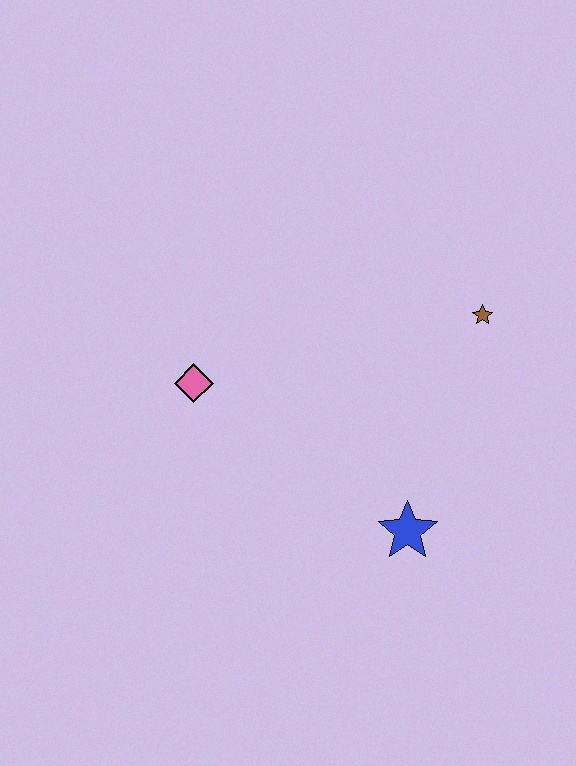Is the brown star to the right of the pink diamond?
Yes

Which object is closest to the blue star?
The brown star is closest to the blue star.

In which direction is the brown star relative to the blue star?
The brown star is above the blue star.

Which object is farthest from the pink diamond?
The brown star is farthest from the pink diamond.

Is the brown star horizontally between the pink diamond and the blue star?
No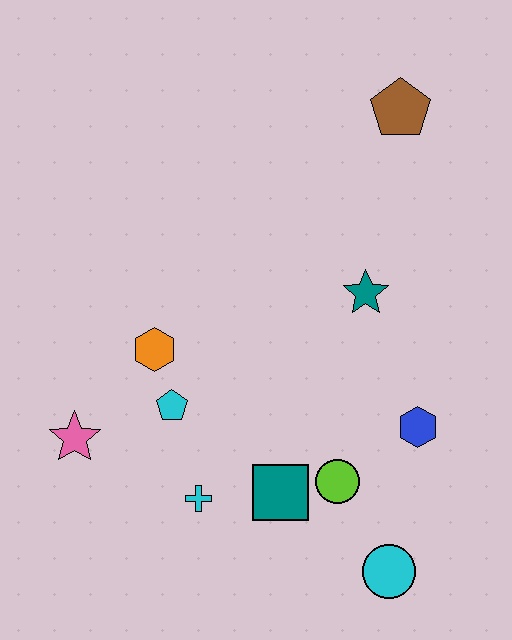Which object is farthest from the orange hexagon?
The brown pentagon is farthest from the orange hexagon.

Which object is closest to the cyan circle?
The lime circle is closest to the cyan circle.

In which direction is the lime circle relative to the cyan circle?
The lime circle is above the cyan circle.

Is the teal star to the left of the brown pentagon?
Yes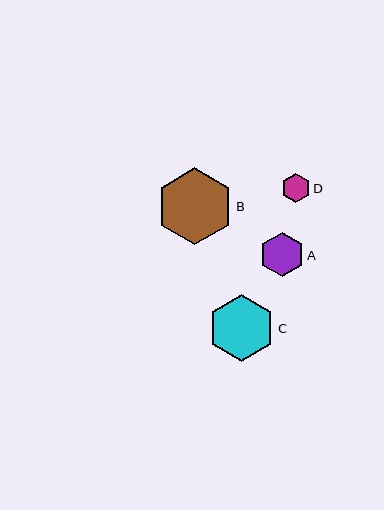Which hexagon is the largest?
Hexagon B is the largest with a size of approximately 77 pixels.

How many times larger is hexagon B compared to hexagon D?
Hexagon B is approximately 2.7 times the size of hexagon D.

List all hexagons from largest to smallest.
From largest to smallest: B, C, A, D.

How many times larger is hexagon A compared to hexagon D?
Hexagon A is approximately 1.5 times the size of hexagon D.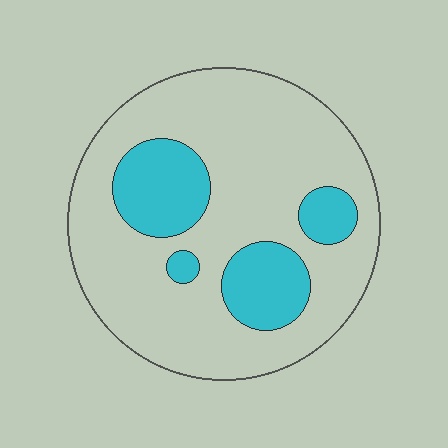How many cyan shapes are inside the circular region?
4.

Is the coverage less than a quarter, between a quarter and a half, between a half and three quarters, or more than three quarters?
Less than a quarter.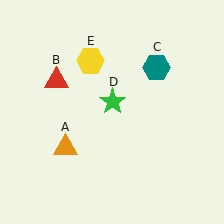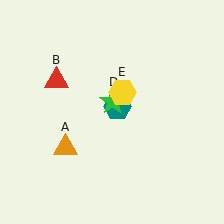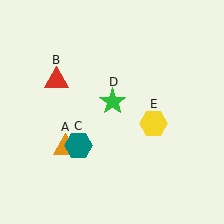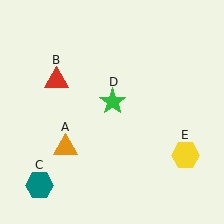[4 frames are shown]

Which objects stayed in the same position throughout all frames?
Orange triangle (object A) and red triangle (object B) and green star (object D) remained stationary.